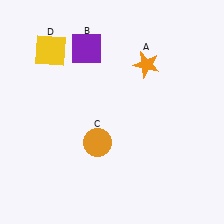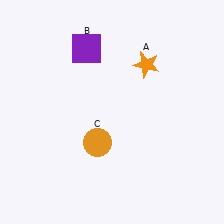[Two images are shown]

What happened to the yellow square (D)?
The yellow square (D) was removed in Image 2. It was in the top-left area of Image 1.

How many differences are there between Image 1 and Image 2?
There is 1 difference between the two images.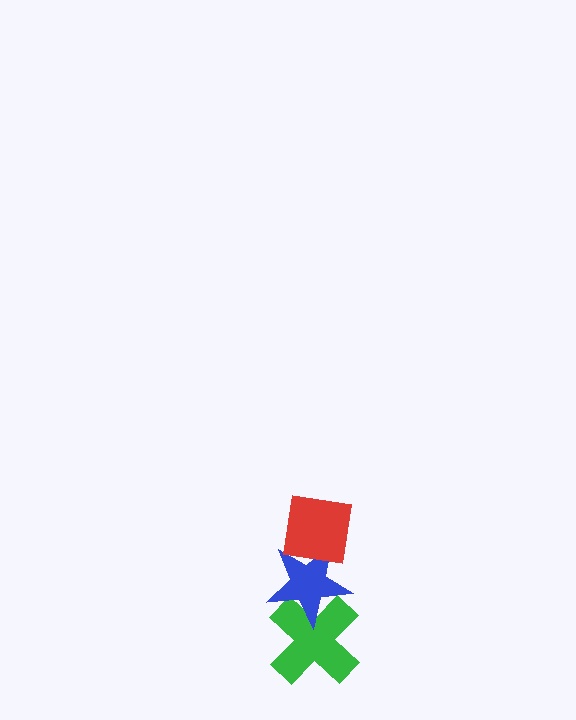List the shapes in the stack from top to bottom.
From top to bottom: the red square, the blue star, the green cross.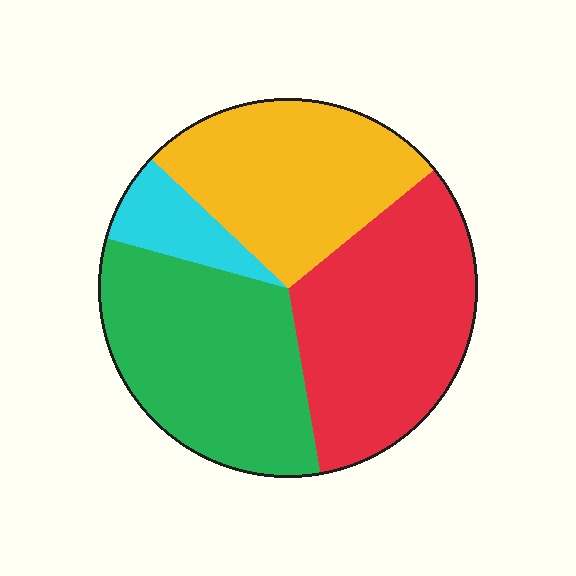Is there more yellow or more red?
Red.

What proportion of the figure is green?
Green takes up about one third (1/3) of the figure.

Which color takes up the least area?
Cyan, at roughly 10%.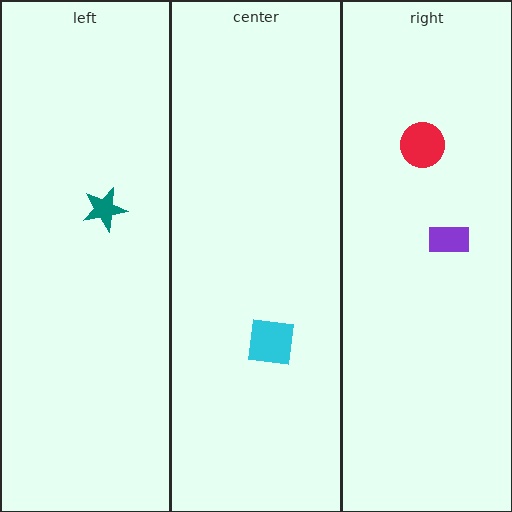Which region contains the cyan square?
The center region.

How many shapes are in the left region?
1.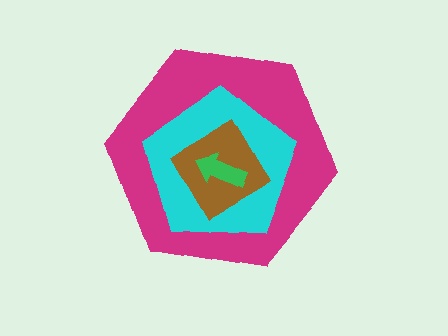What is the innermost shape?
The green arrow.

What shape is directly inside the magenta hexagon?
The cyan pentagon.